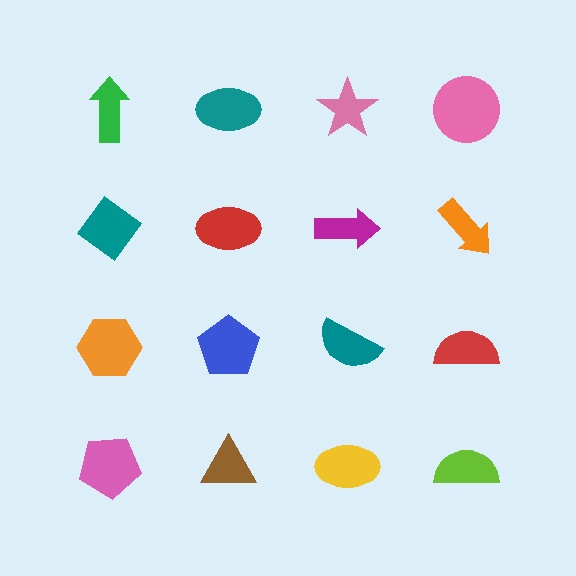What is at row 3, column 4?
A red semicircle.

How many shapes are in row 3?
4 shapes.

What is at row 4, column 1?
A pink pentagon.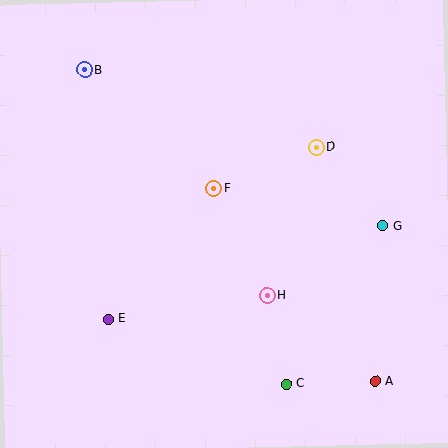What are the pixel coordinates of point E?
Point E is at (109, 319).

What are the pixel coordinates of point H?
Point H is at (267, 295).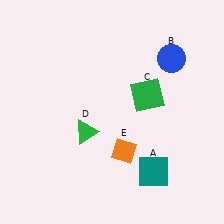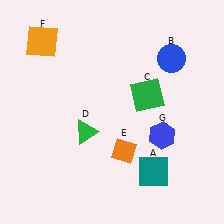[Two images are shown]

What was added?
An orange square (F), a blue hexagon (G) were added in Image 2.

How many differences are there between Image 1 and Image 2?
There are 2 differences between the two images.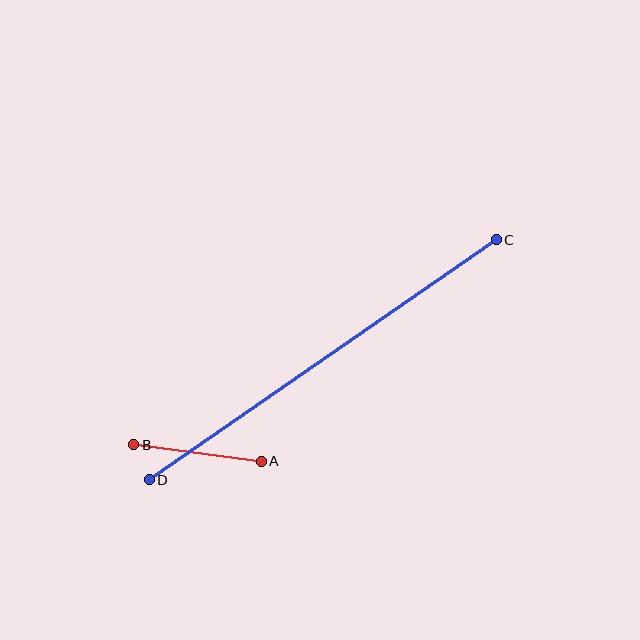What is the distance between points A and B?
The distance is approximately 128 pixels.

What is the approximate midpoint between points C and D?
The midpoint is at approximately (323, 360) pixels.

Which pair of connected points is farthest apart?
Points C and D are farthest apart.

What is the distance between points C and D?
The distance is approximately 422 pixels.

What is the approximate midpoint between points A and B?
The midpoint is at approximately (198, 453) pixels.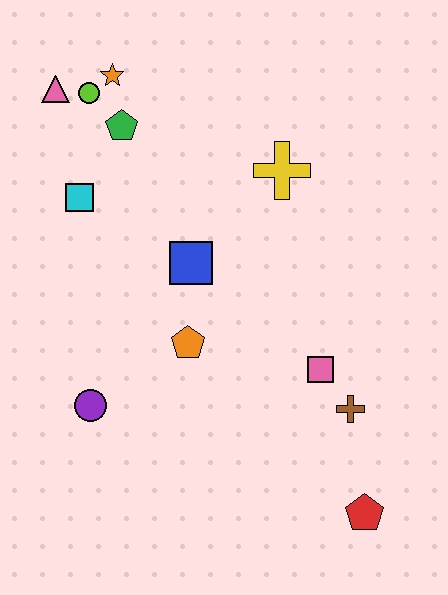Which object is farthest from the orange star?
The red pentagon is farthest from the orange star.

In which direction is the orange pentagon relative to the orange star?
The orange pentagon is below the orange star.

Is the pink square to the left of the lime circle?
No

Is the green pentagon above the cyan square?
Yes